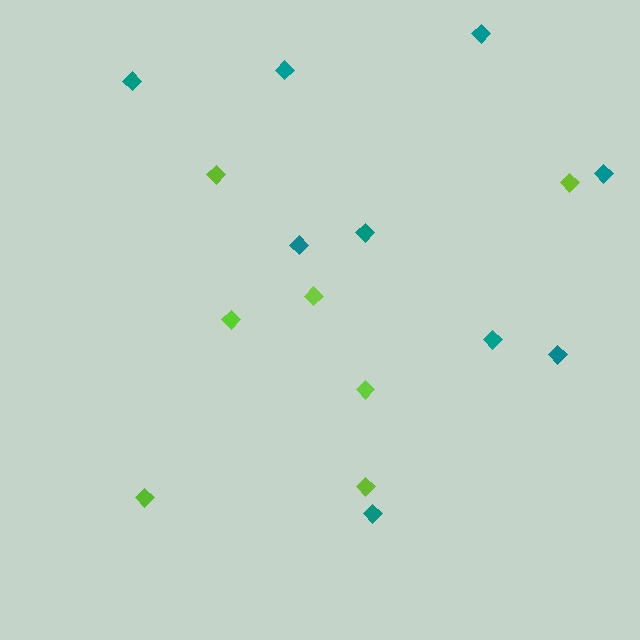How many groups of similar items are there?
There are 2 groups: one group of lime diamonds (7) and one group of teal diamonds (9).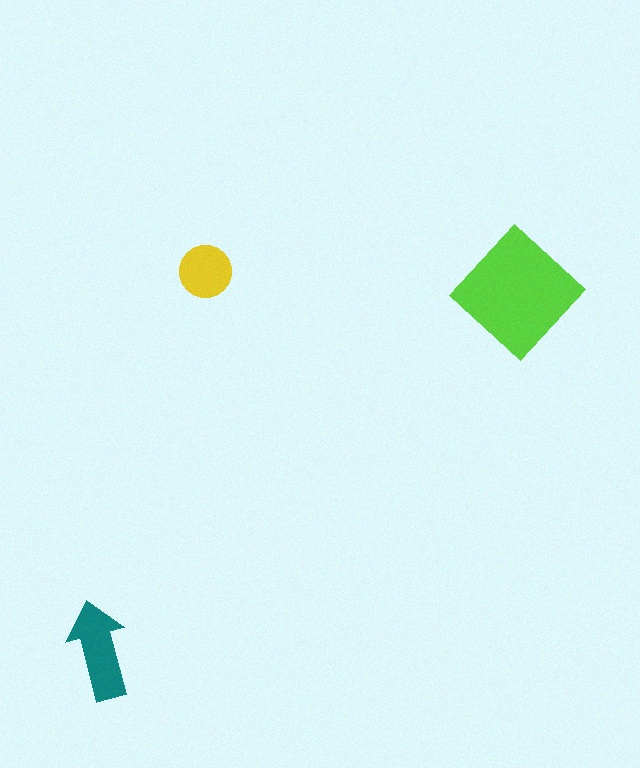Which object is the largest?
The lime diamond.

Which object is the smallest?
The yellow circle.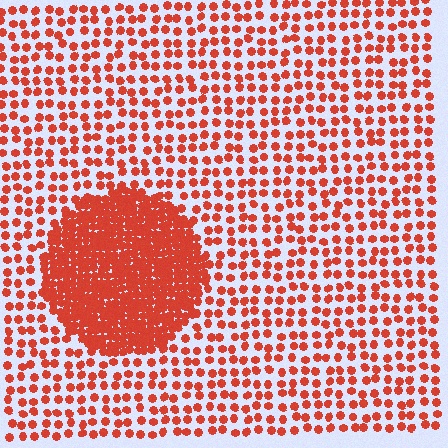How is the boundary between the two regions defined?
The boundary is defined by a change in element density (approximately 2.9x ratio). All elements are the same color, size, and shape.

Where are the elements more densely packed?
The elements are more densely packed inside the circle boundary.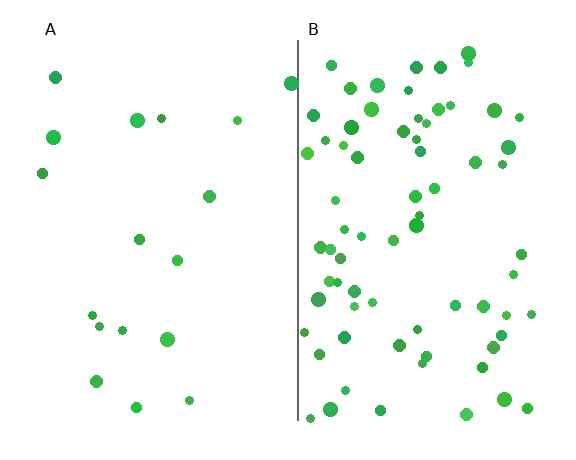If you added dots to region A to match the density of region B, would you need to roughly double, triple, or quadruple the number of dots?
Approximately quadruple.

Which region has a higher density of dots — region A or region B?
B (the right).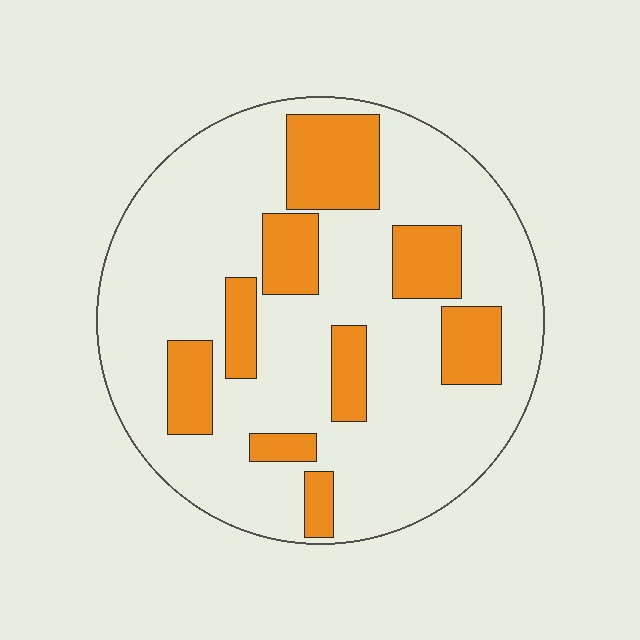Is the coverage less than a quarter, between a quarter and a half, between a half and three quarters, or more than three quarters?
Less than a quarter.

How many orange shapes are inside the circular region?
9.